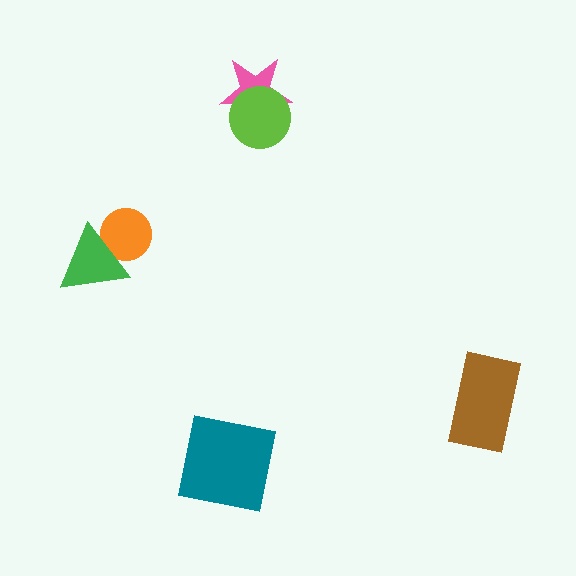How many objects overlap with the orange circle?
1 object overlaps with the orange circle.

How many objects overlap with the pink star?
1 object overlaps with the pink star.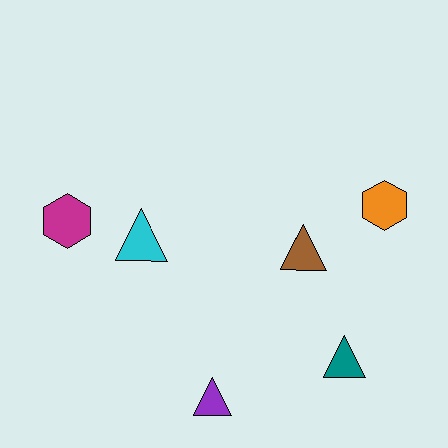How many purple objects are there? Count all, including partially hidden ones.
There is 1 purple object.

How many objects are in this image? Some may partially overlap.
There are 6 objects.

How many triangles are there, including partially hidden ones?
There are 4 triangles.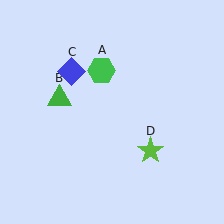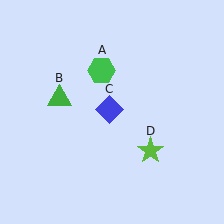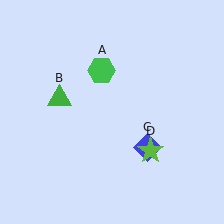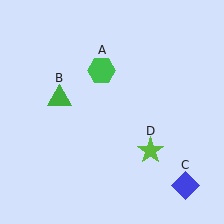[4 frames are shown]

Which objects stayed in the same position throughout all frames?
Green hexagon (object A) and green triangle (object B) and lime star (object D) remained stationary.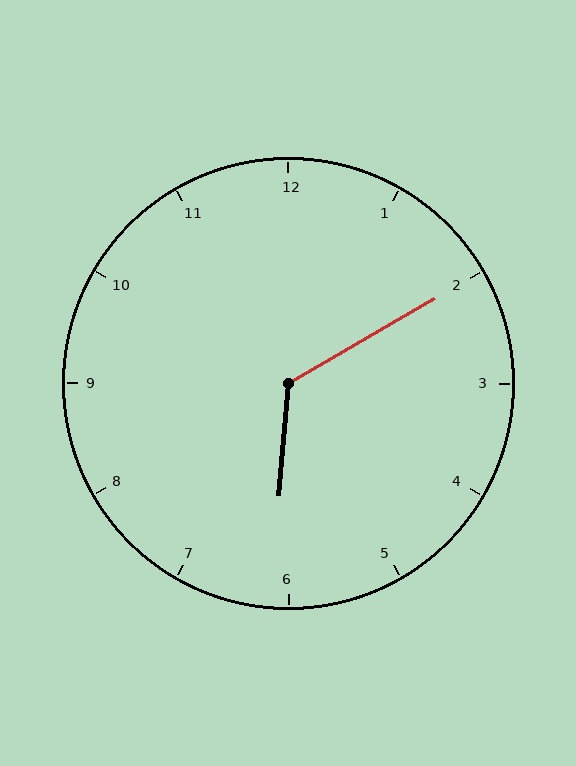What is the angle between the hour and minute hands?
Approximately 125 degrees.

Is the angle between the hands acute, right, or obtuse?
It is obtuse.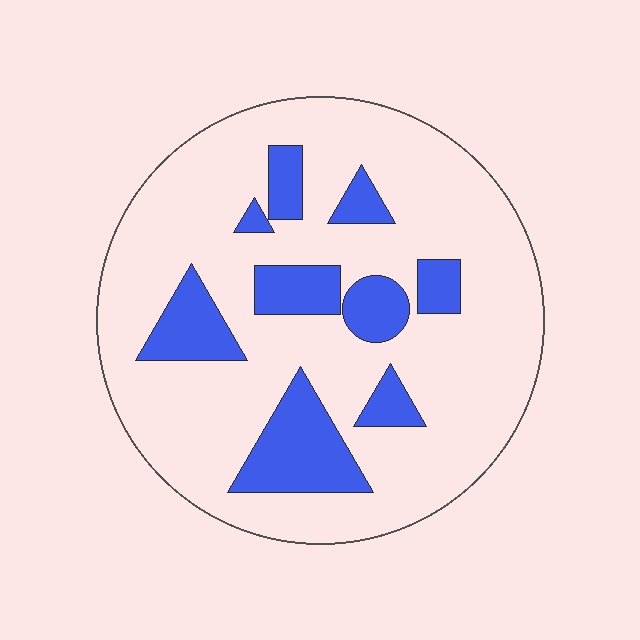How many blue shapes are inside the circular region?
9.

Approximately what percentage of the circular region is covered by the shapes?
Approximately 20%.